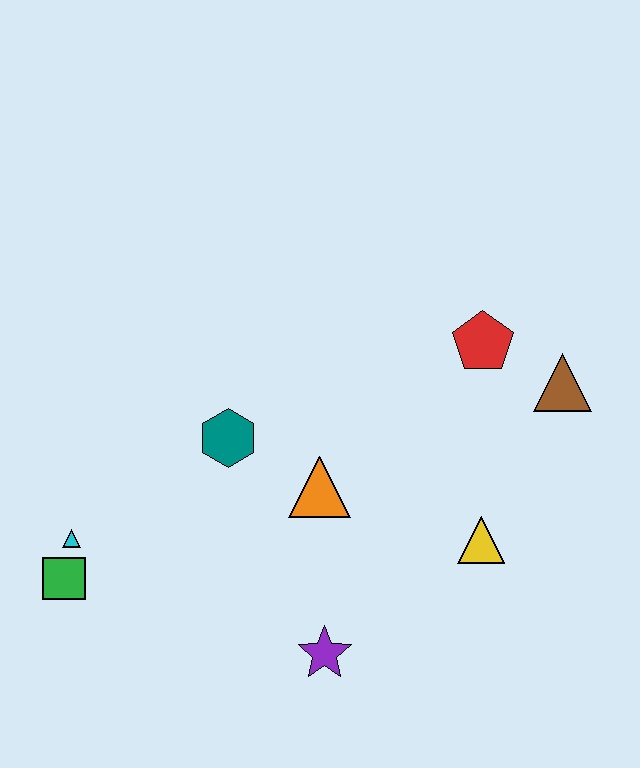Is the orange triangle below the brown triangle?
Yes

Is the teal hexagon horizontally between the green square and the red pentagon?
Yes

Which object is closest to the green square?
The cyan triangle is closest to the green square.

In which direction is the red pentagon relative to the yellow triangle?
The red pentagon is above the yellow triangle.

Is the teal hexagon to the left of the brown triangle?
Yes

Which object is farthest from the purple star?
The brown triangle is farthest from the purple star.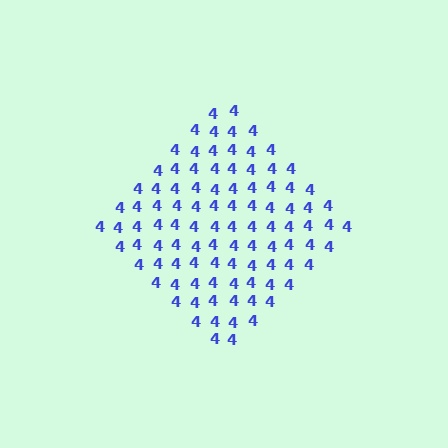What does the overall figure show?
The overall figure shows a diamond.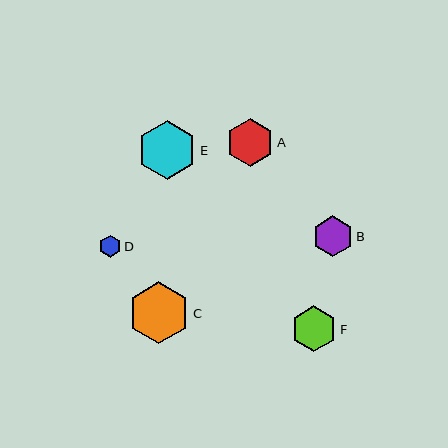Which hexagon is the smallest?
Hexagon D is the smallest with a size of approximately 22 pixels.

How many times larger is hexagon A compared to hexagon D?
Hexagon A is approximately 2.2 times the size of hexagon D.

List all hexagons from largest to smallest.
From largest to smallest: C, E, A, F, B, D.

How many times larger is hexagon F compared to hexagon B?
Hexagon F is approximately 1.1 times the size of hexagon B.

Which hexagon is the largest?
Hexagon C is the largest with a size of approximately 62 pixels.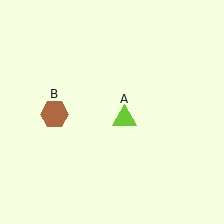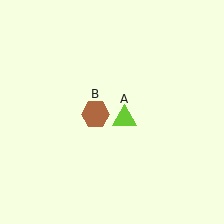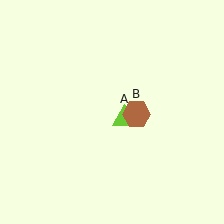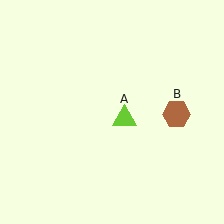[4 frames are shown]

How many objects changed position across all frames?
1 object changed position: brown hexagon (object B).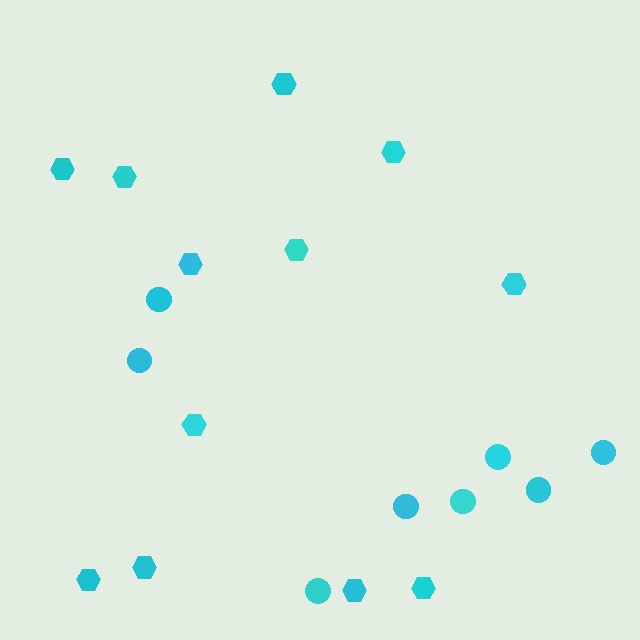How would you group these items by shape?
There are 2 groups: one group of circles (8) and one group of hexagons (12).